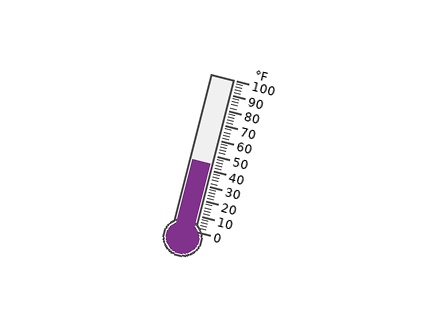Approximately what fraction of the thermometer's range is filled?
The thermometer is filled to approximately 45% of its range.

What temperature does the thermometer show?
The thermometer shows approximately 44°F.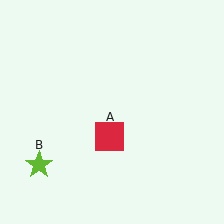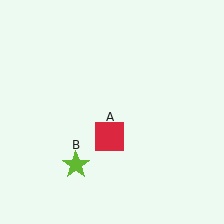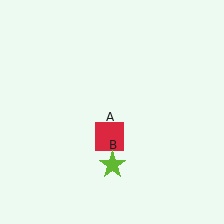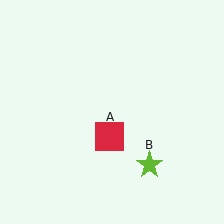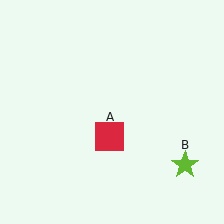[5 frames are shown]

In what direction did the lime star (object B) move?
The lime star (object B) moved right.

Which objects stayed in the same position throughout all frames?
Red square (object A) remained stationary.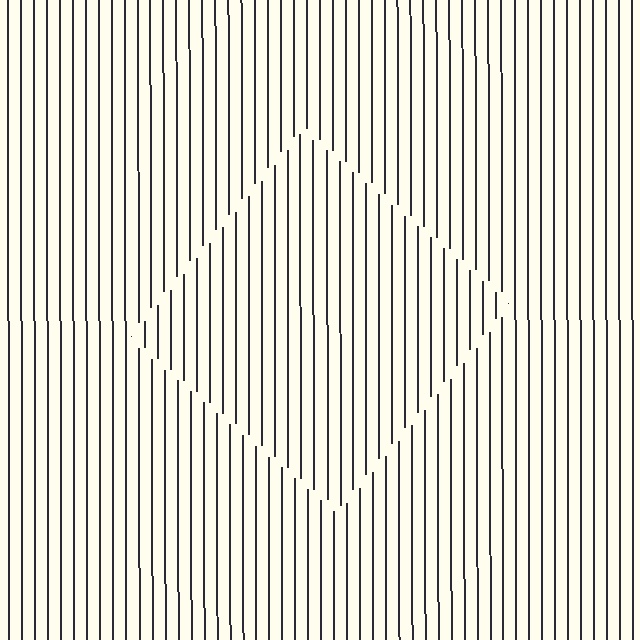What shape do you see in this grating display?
An illusory square. The interior of the shape contains the same grating, shifted by half a period — the contour is defined by the phase discontinuity where line-ends from the inner and outer gratings abut.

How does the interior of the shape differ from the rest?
The interior of the shape contains the same grating, shifted by half a period — the contour is defined by the phase discontinuity where line-ends from the inner and outer gratings abut.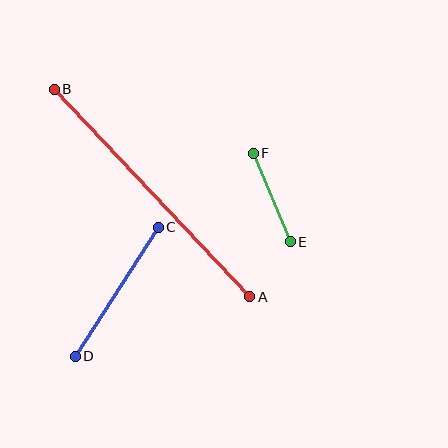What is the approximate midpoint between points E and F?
The midpoint is at approximately (272, 198) pixels.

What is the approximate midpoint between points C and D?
The midpoint is at approximately (117, 292) pixels.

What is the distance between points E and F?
The distance is approximately 96 pixels.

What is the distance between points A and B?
The distance is approximately 285 pixels.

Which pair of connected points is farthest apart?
Points A and B are farthest apart.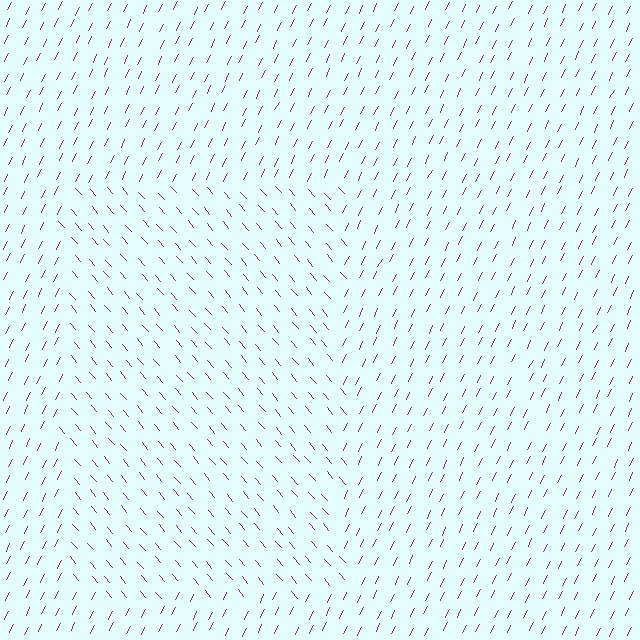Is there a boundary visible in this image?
Yes, there is a texture boundary formed by a change in line orientation.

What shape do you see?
I see a rectangle.